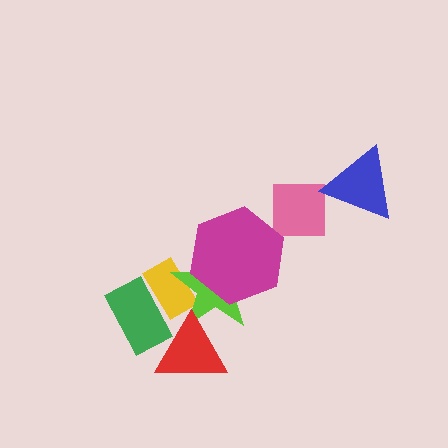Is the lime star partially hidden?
Yes, it is partially covered by another shape.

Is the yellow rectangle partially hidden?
Yes, it is partially covered by another shape.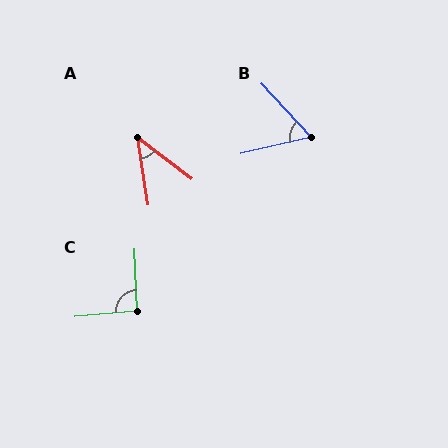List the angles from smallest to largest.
A (43°), B (61°), C (93°).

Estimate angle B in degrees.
Approximately 61 degrees.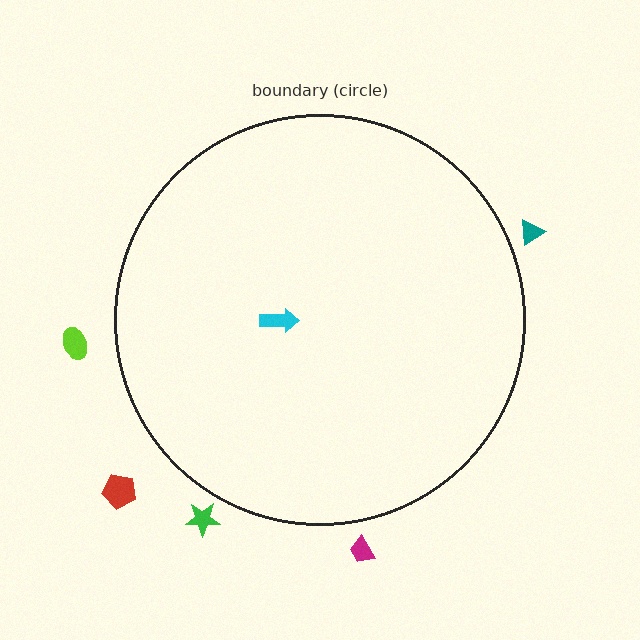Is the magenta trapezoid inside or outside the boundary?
Outside.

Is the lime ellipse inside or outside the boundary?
Outside.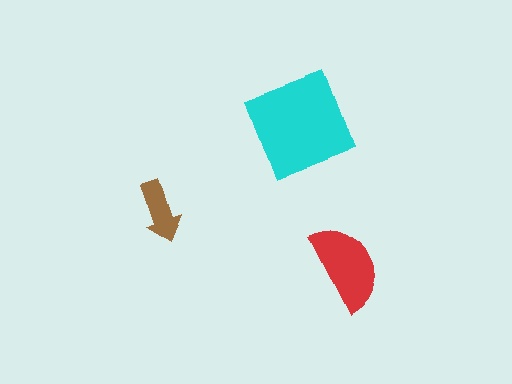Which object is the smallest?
The brown arrow.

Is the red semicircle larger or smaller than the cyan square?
Smaller.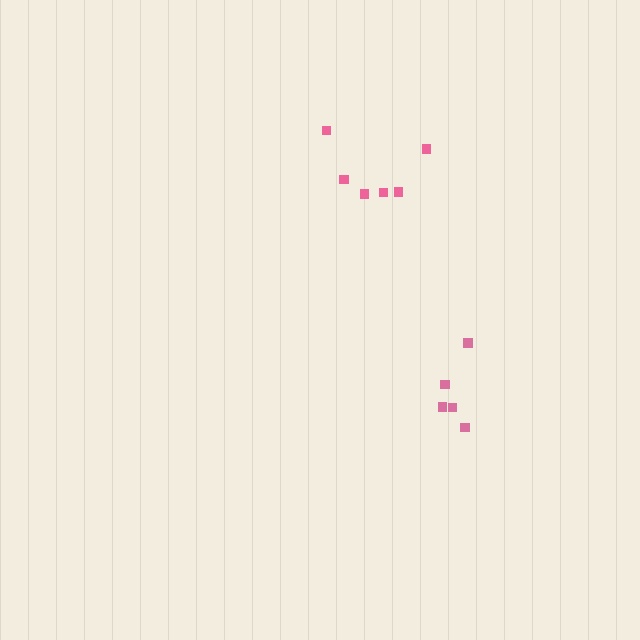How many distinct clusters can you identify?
There are 2 distinct clusters.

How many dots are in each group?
Group 1: 6 dots, Group 2: 5 dots (11 total).